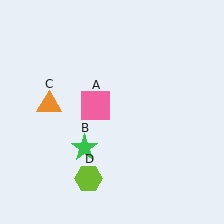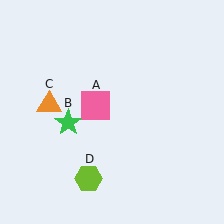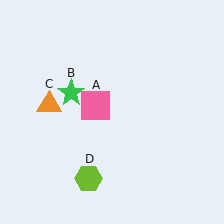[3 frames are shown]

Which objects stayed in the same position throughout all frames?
Pink square (object A) and orange triangle (object C) and lime hexagon (object D) remained stationary.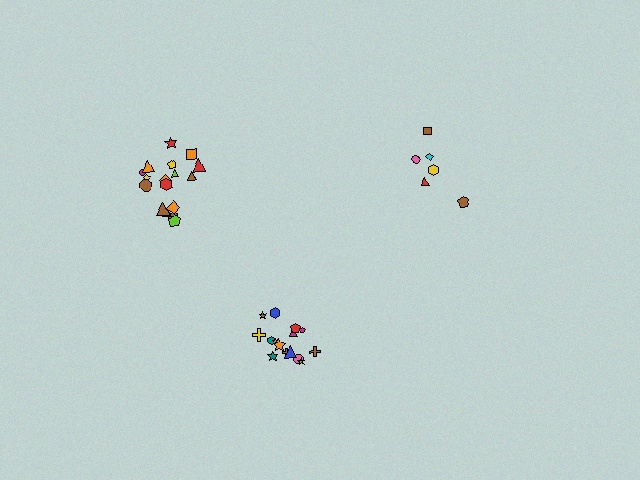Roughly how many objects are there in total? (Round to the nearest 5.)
Roughly 40 objects in total.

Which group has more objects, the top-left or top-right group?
The top-left group.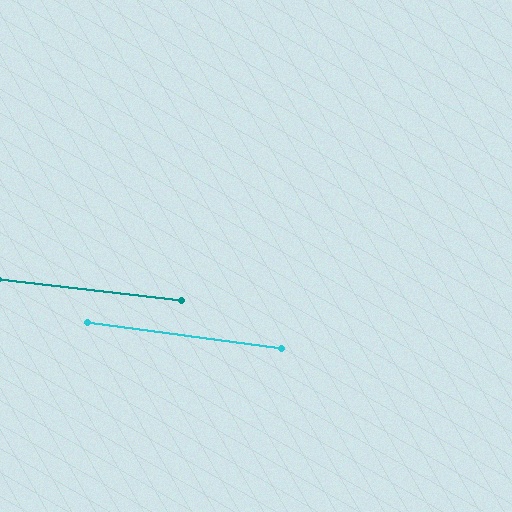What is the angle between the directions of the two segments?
Approximately 1 degree.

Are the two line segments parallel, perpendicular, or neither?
Parallel — their directions differ by only 1.3°.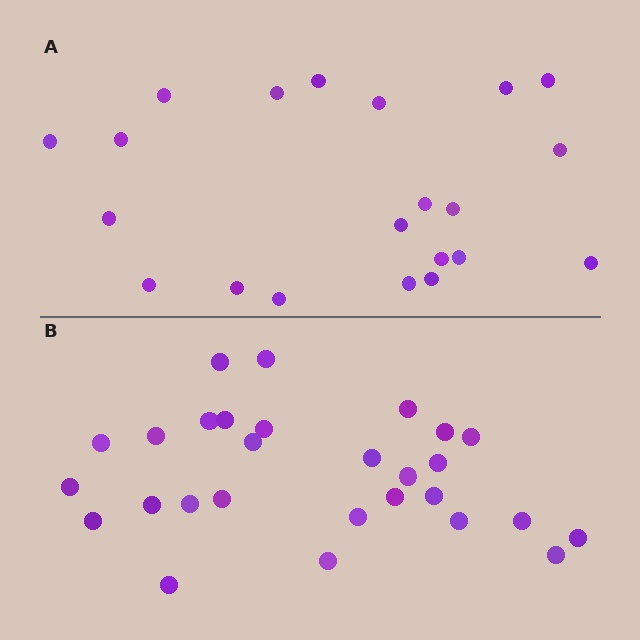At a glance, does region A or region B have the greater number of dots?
Region B (the bottom region) has more dots.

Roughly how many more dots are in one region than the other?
Region B has roughly 8 or so more dots than region A.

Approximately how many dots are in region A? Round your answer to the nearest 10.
About 20 dots. (The exact count is 21, which rounds to 20.)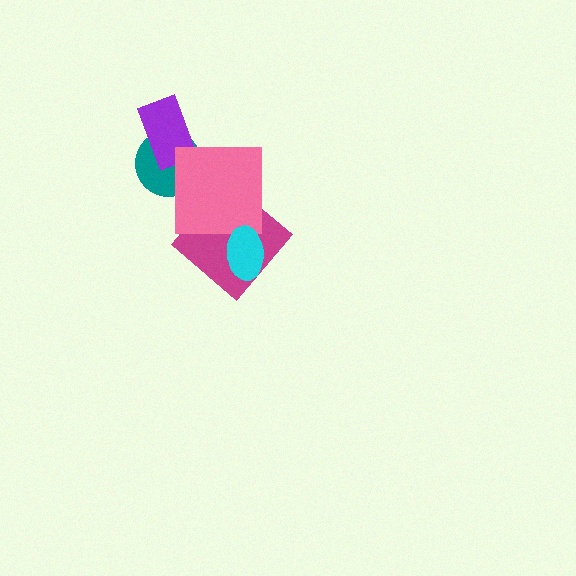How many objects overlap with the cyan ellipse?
1 object overlaps with the cyan ellipse.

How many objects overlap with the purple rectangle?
1 object overlaps with the purple rectangle.